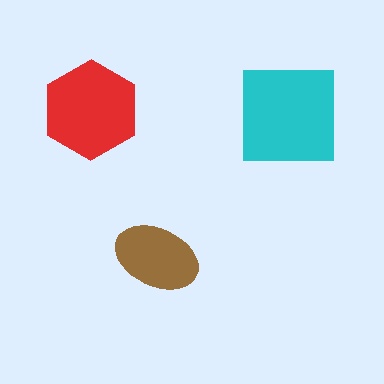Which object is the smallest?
The brown ellipse.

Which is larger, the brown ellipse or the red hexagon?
The red hexagon.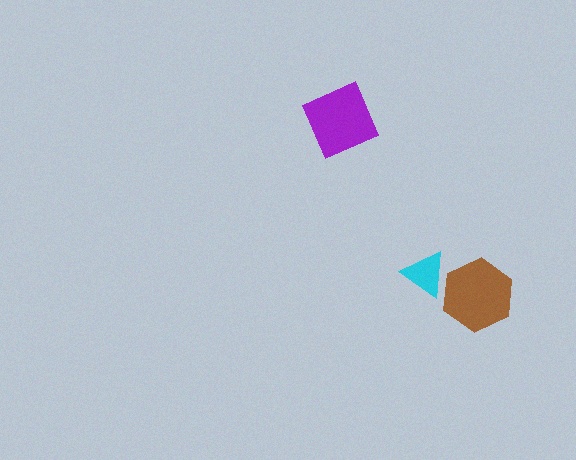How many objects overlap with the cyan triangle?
1 object overlaps with the cyan triangle.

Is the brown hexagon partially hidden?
Yes, it is partially covered by another shape.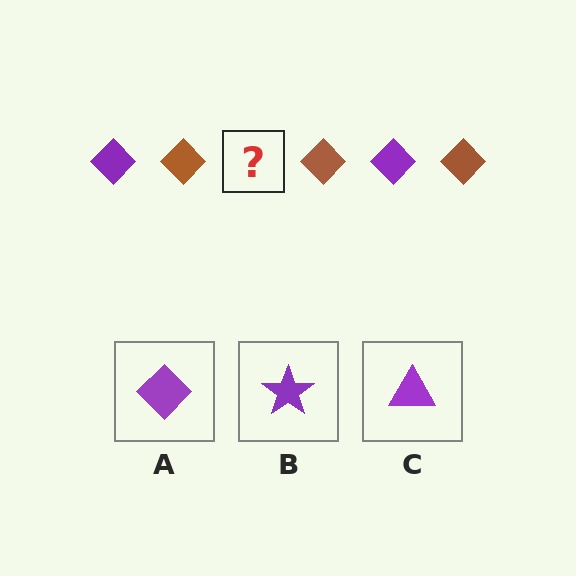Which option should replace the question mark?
Option A.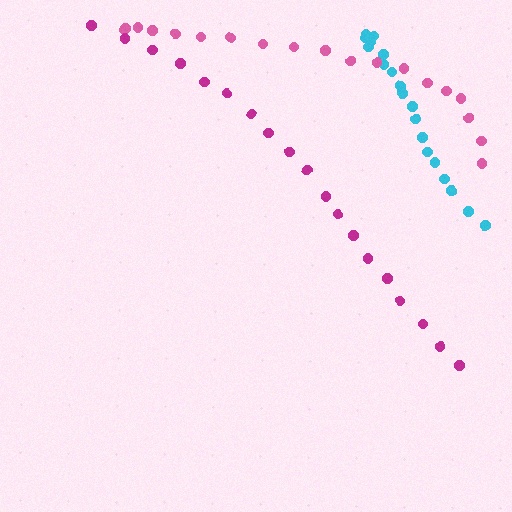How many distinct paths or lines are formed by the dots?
There are 3 distinct paths.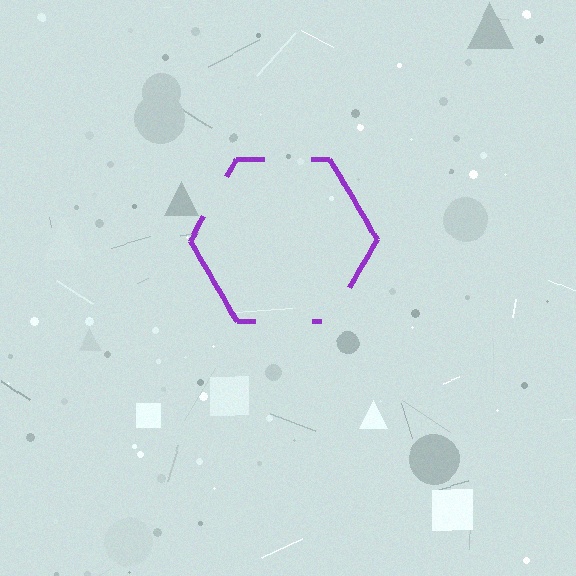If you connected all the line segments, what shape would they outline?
They would outline a hexagon.